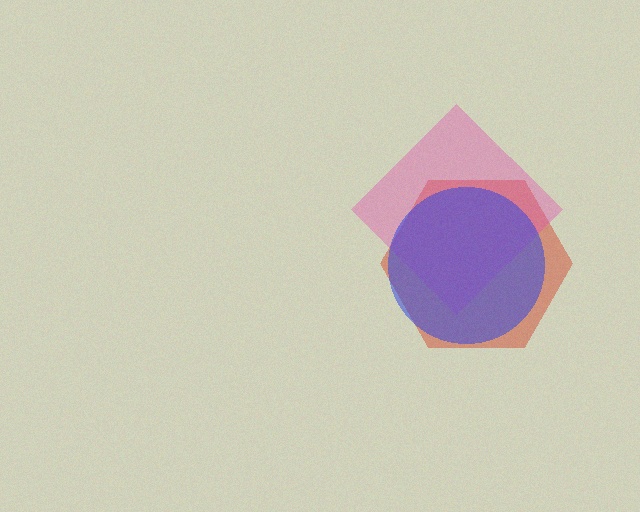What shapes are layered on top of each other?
The layered shapes are: a red hexagon, a pink diamond, a blue circle.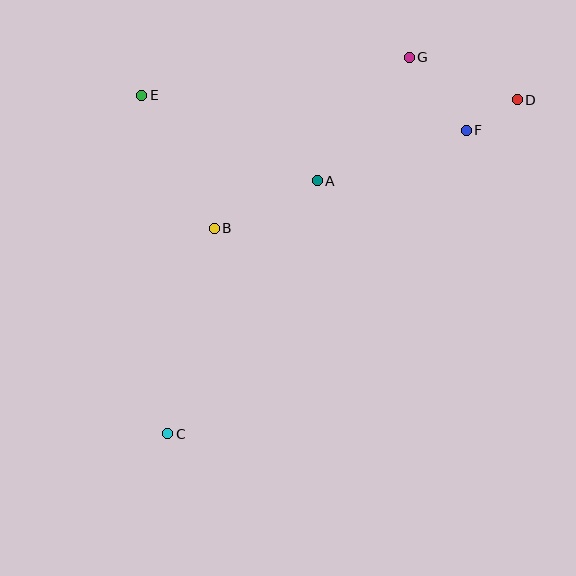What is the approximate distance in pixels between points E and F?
The distance between E and F is approximately 326 pixels.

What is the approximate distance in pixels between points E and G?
The distance between E and G is approximately 270 pixels.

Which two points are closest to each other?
Points D and F are closest to each other.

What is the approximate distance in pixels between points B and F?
The distance between B and F is approximately 271 pixels.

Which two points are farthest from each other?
Points C and D are farthest from each other.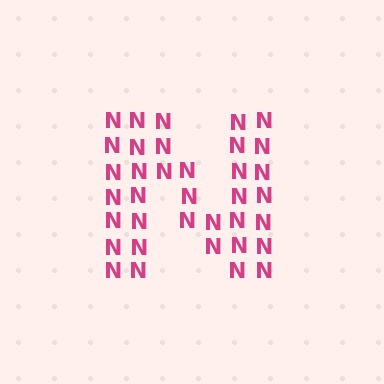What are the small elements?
The small elements are letter N's.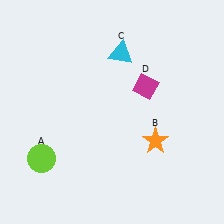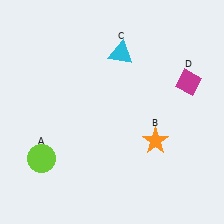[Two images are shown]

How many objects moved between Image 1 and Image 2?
1 object moved between the two images.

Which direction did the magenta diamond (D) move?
The magenta diamond (D) moved right.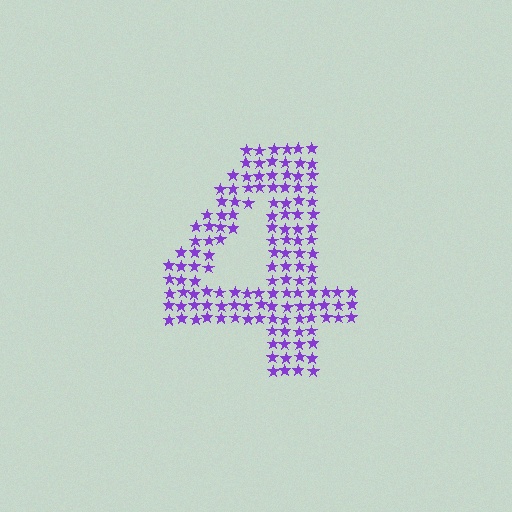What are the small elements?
The small elements are stars.